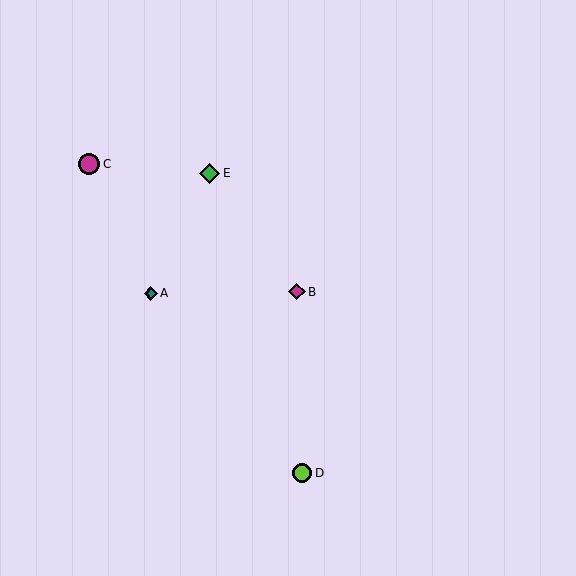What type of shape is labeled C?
Shape C is a magenta circle.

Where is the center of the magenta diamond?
The center of the magenta diamond is at (297, 292).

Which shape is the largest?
The magenta circle (labeled C) is the largest.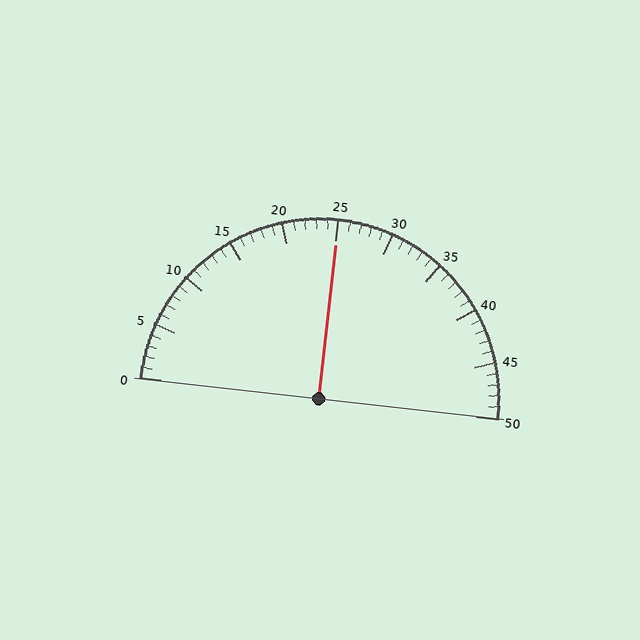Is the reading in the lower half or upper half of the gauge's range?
The reading is in the upper half of the range (0 to 50).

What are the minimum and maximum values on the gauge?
The gauge ranges from 0 to 50.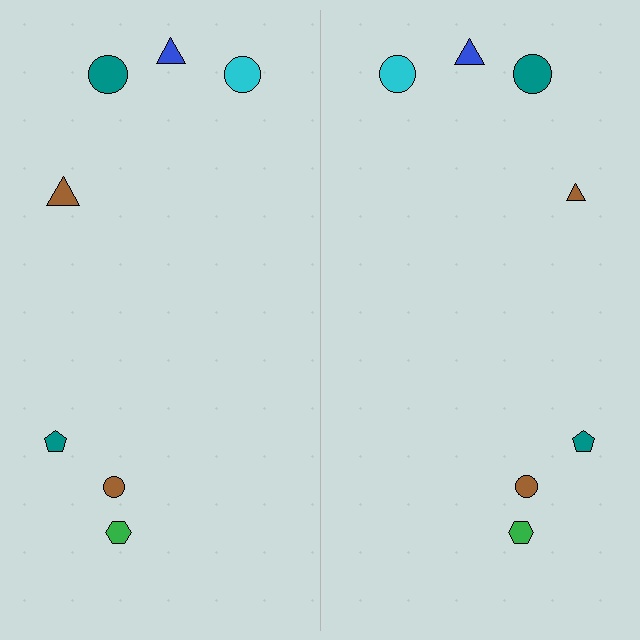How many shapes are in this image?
There are 14 shapes in this image.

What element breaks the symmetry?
The brown triangle on the right side has a different size than its mirror counterpart.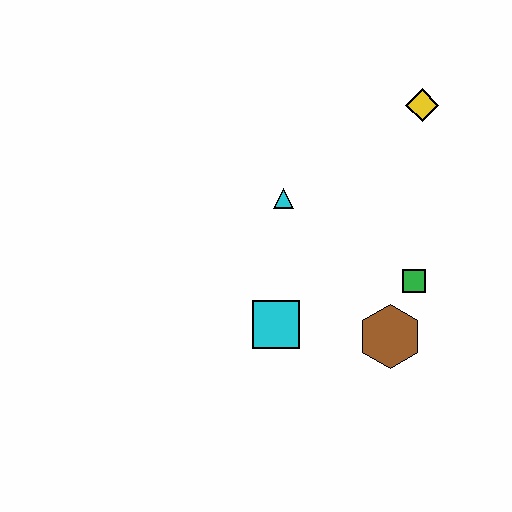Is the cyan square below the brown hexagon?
No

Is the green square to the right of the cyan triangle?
Yes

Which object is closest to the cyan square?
The brown hexagon is closest to the cyan square.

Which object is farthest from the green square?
The yellow diamond is farthest from the green square.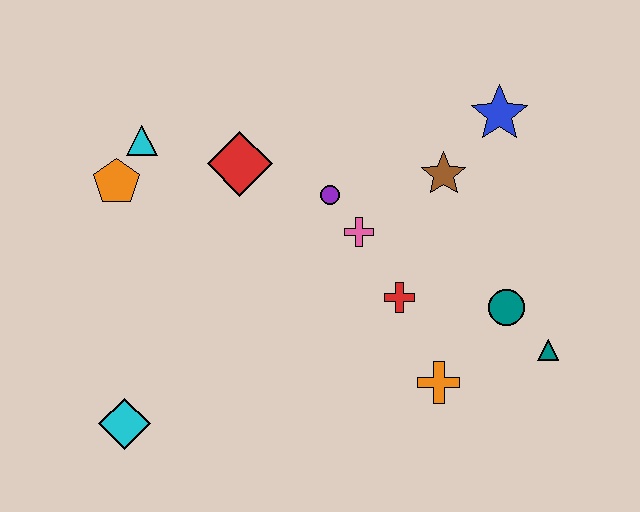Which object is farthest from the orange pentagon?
The teal triangle is farthest from the orange pentagon.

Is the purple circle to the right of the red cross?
No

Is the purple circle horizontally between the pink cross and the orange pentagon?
Yes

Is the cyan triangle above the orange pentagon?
Yes